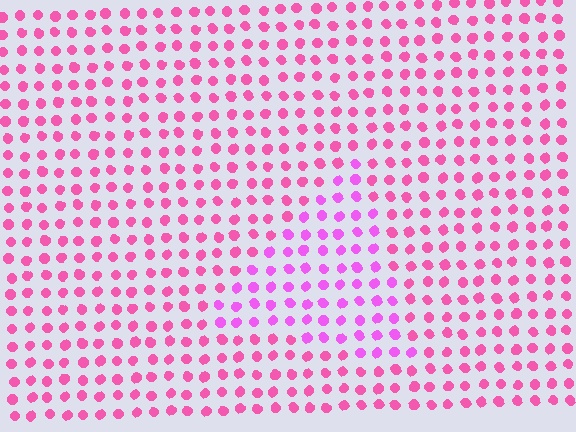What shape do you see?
I see a triangle.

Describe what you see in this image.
The image is filled with small pink elements in a uniform arrangement. A triangle-shaped region is visible where the elements are tinted to a slightly different hue, forming a subtle color boundary.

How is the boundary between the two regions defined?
The boundary is defined purely by a slight shift in hue (about 28 degrees). Spacing, size, and orientation are identical on both sides.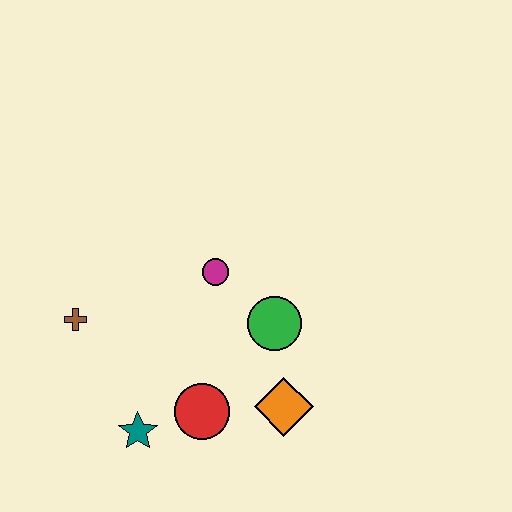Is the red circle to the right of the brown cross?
Yes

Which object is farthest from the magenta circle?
The teal star is farthest from the magenta circle.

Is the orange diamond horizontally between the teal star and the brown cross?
No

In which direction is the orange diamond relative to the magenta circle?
The orange diamond is below the magenta circle.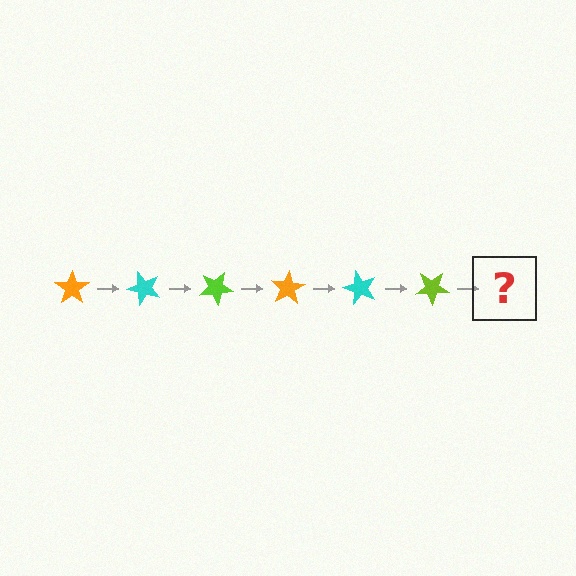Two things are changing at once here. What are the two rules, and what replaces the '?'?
The two rules are that it rotates 50 degrees each step and the color cycles through orange, cyan, and lime. The '?' should be an orange star, rotated 300 degrees from the start.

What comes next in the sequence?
The next element should be an orange star, rotated 300 degrees from the start.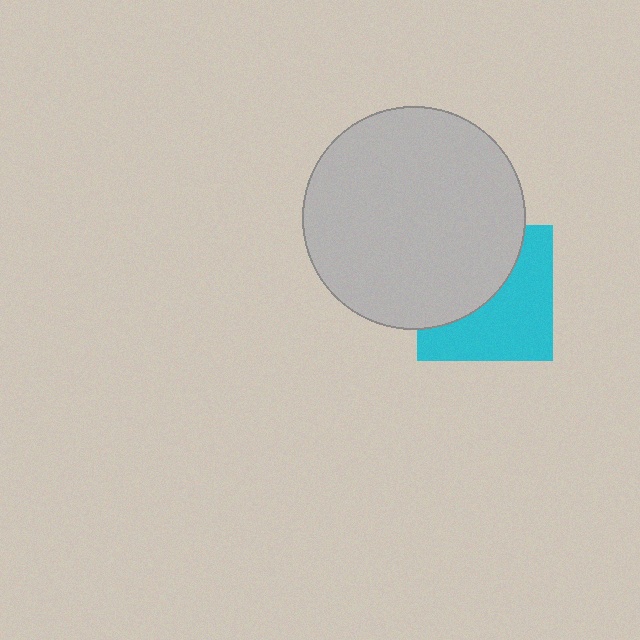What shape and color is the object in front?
The object in front is a light gray circle.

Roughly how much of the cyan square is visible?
About half of it is visible (roughly 53%).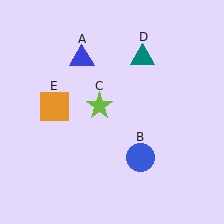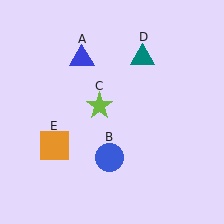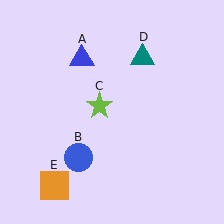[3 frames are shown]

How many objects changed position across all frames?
2 objects changed position: blue circle (object B), orange square (object E).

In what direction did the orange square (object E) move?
The orange square (object E) moved down.